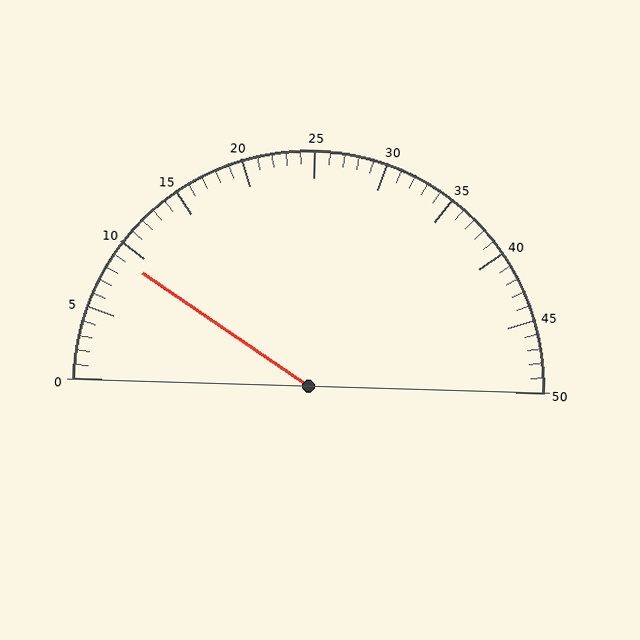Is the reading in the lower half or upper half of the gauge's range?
The reading is in the lower half of the range (0 to 50).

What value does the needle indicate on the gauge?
The needle indicates approximately 9.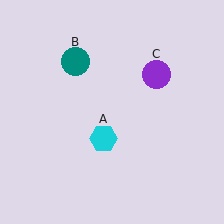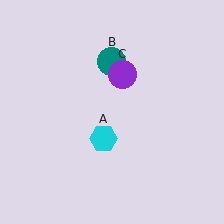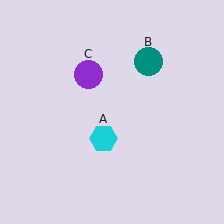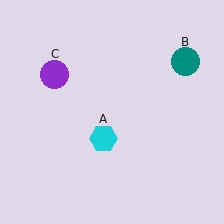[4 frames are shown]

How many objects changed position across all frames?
2 objects changed position: teal circle (object B), purple circle (object C).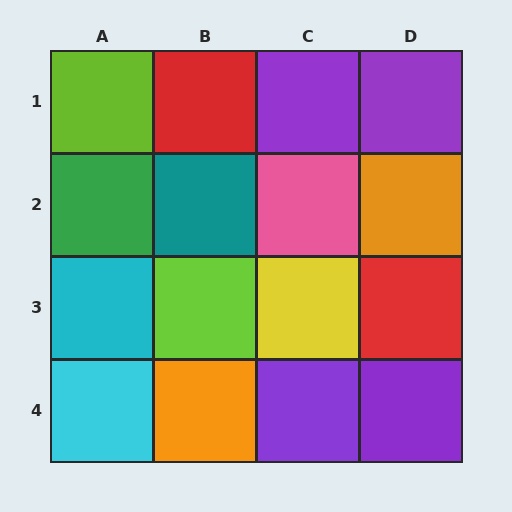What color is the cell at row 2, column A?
Green.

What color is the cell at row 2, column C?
Pink.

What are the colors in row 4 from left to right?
Cyan, orange, purple, purple.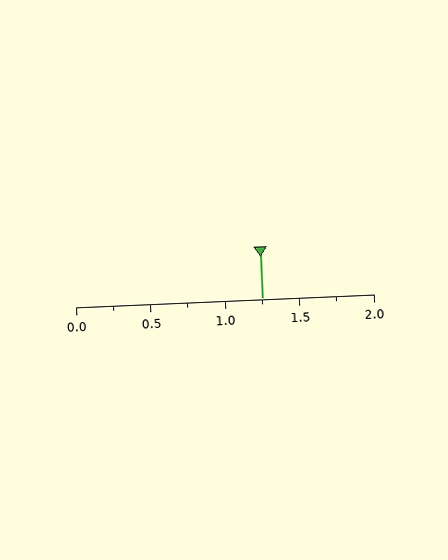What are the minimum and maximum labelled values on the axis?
The axis runs from 0.0 to 2.0.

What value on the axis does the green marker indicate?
The marker indicates approximately 1.25.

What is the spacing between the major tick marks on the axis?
The major ticks are spaced 0.5 apart.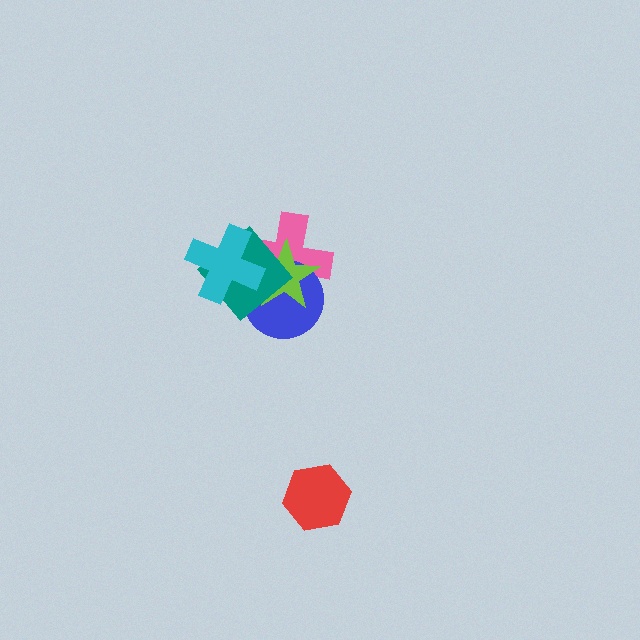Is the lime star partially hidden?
Yes, it is partially covered by another shape.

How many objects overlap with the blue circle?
4 objects overlap with the blue circle.